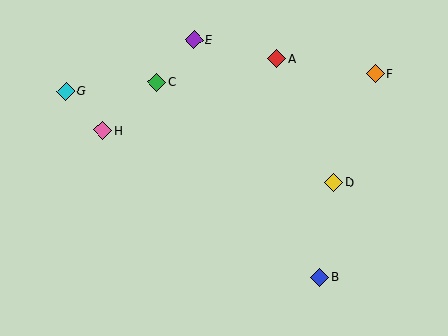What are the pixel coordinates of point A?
Point A is at (277, 59).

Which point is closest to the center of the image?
Point C at (157, 82) is closest to the center.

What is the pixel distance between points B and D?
The distance between B and D is 96 pixels.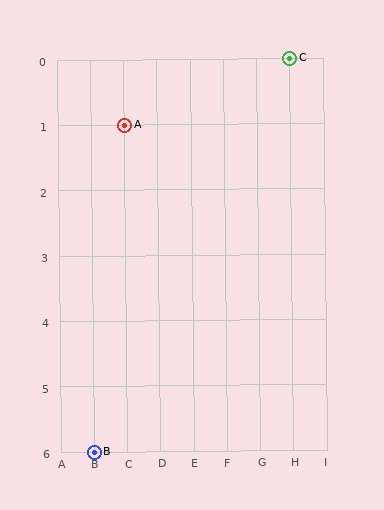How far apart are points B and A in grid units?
Points B and A are 1 column and 5 rows apart (about 5.1 grid units diagonally).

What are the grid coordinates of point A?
Point A is at grid coordinates (C, 1).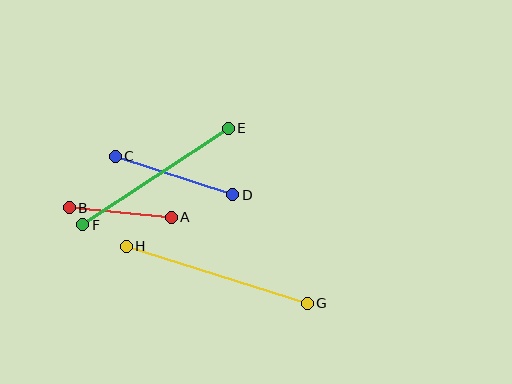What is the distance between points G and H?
The distance is approximately 190 pixels.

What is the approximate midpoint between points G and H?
The midpoint is at approximately (217, 275) pixels.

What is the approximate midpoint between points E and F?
The midpoint is at approximately (156, 176) pixels.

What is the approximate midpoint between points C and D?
The midpoint is at approximately (174, 176) pixels.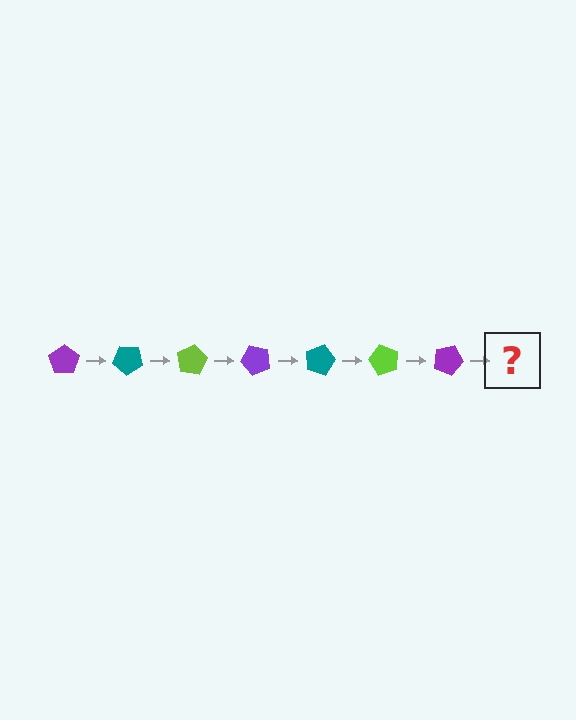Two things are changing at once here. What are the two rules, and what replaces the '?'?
The two rules are that it rotates 40 degrees each step and the color cycles through purple, teal, and lime. The '?' should be a teal pentagon, rotated 280 degrees from the start.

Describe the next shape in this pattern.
It should be a teal pentagon, rotated 280 degrees from the start.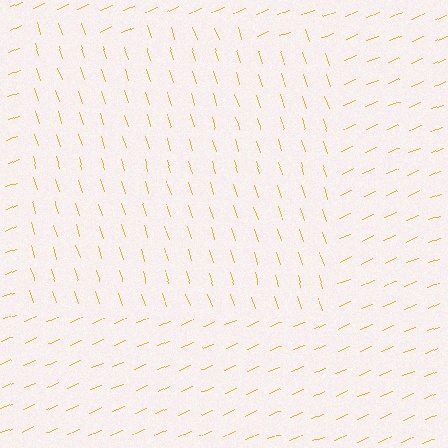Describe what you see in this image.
The image is filled with small yellow line segments. A rectangle region in the image has lines oriented differently from the surrounding lines, creating a visible texture boundary.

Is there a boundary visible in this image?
Yes, there is a texture boundary formed by a change in line orientation.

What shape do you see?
I see a rectangle.